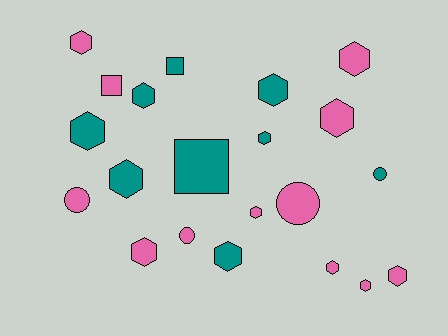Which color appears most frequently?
Pink, with 12 objects.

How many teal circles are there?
There is 1 teal circle.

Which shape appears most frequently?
Hexagon, with 14 objects.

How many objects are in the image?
There are 21 objects.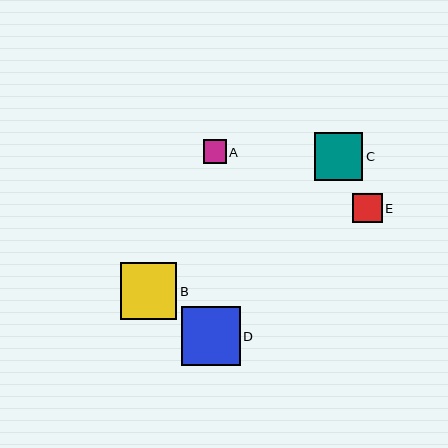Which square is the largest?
Square D is the largest with a size of approximately 59 pixels.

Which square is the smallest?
Square A is the smallest with a size of approximately 23 pixels.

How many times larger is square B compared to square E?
Square B is approximately 1.9 times the size of square E.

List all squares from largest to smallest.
From largest to smallest: D, B, C, E, A.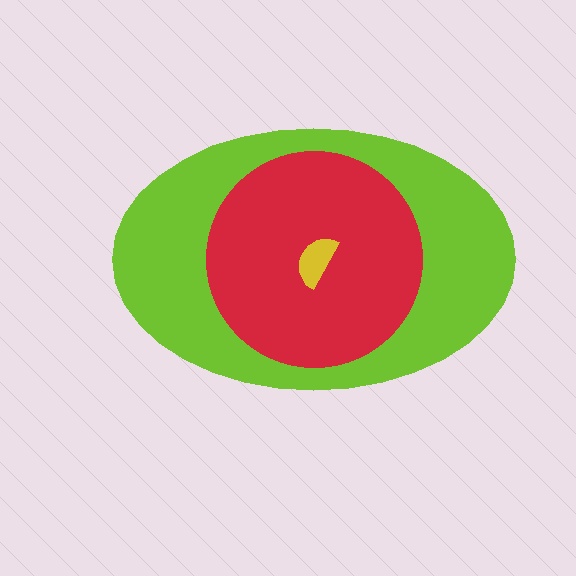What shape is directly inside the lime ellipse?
The red circle.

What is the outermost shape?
The lime ellipse.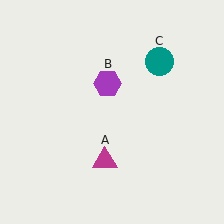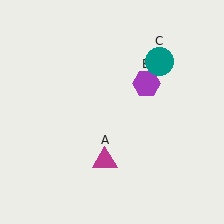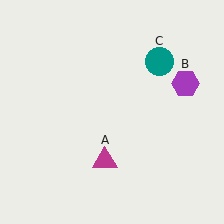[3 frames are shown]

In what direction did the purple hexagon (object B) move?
The purple hexagon (object B) moved right.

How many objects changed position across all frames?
1 object changed position: purple hexagon (object B).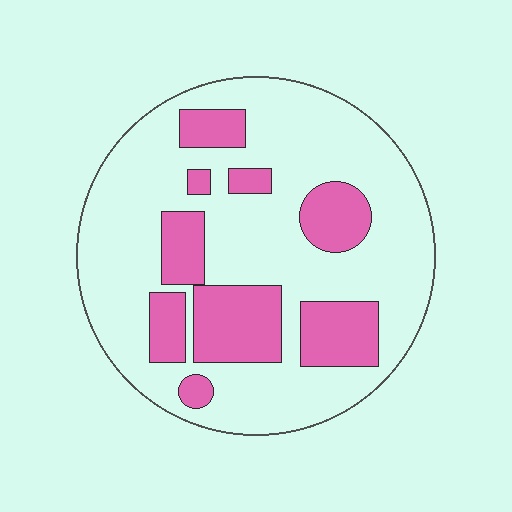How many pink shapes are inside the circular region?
9.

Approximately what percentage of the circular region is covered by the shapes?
Approximately 25%.